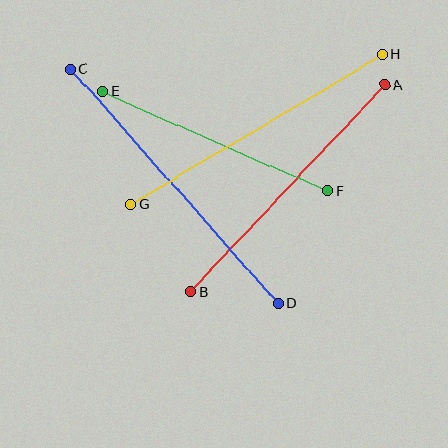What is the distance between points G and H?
The distance is approximately 293 pixels.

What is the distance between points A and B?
The distance is approximately 284 pixels.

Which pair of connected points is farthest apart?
Points C and D are farthest apart.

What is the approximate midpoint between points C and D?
The midpoint is at approximately (174, 186) pixels.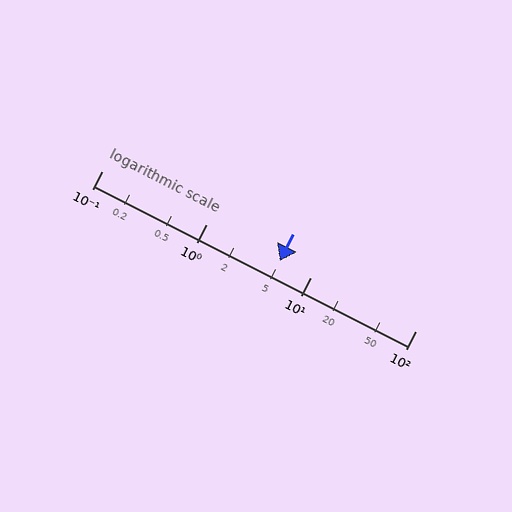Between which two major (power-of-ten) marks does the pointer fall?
The pointer is between 1 and 10.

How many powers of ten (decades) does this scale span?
The scale spans 3 decades, from 0.1 to 100.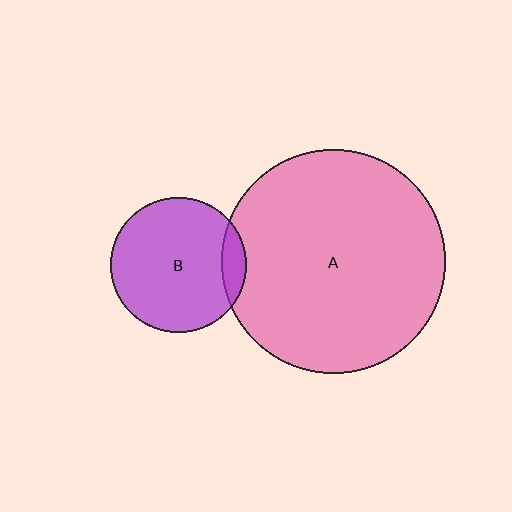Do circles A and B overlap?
Yes.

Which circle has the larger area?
Circle A (pink).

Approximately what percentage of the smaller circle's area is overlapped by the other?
Approximately 10%.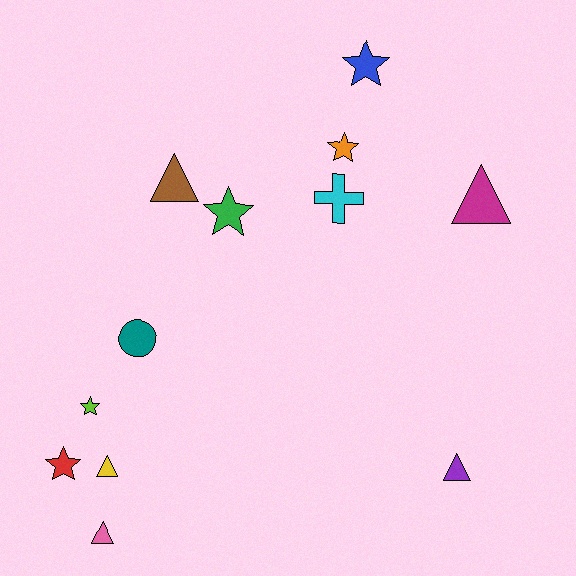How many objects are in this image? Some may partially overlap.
There are 12 objects.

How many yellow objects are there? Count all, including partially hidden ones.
There is 1 yellow object.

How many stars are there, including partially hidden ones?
There are 5 stars.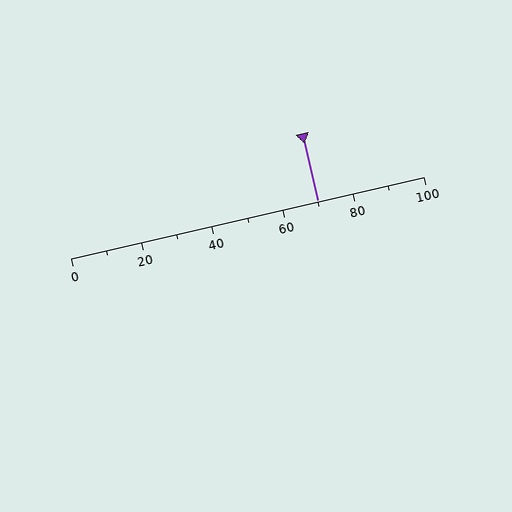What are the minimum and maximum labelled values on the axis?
The axis runs from 0 to 100.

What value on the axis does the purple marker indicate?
The marker indicates approximately 70.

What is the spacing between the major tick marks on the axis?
The major ticks are spaced 20 apart.